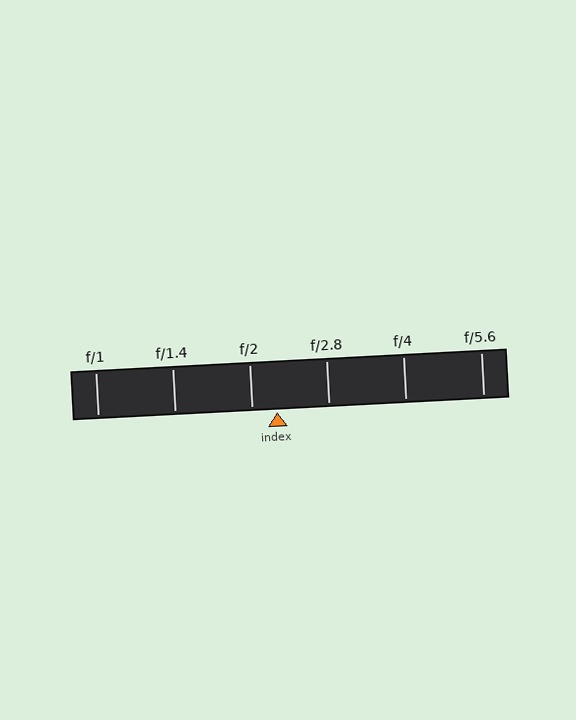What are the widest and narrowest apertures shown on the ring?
The widest aperture shown is f/1 and the narrowest is f/5.6.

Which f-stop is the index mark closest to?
The index mark is closest to f/2.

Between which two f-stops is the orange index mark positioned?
The index mark is between f/2 and f/2.8.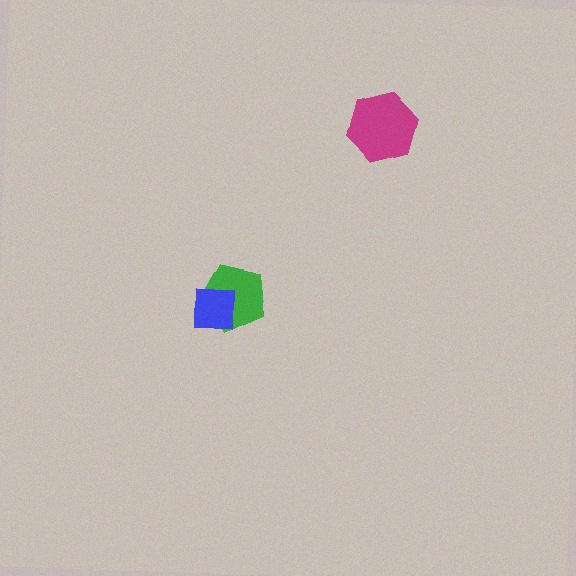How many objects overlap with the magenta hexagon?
0 objects overlap with the magenta hexagon.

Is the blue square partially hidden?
No, no other shape covers it.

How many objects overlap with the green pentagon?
1 object overlaps with the green pentagon.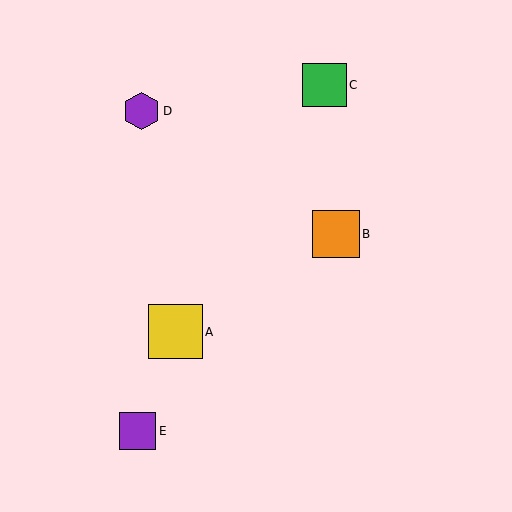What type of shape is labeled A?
Shape A is a yellow square.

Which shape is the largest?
The yellow square (labeled A) is the largest.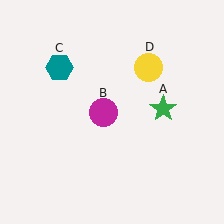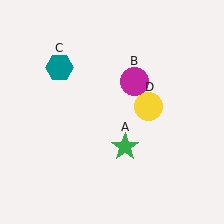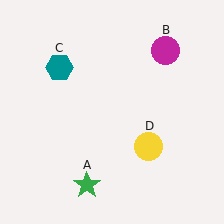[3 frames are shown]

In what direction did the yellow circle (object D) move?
The yellow circle (object D) moved down.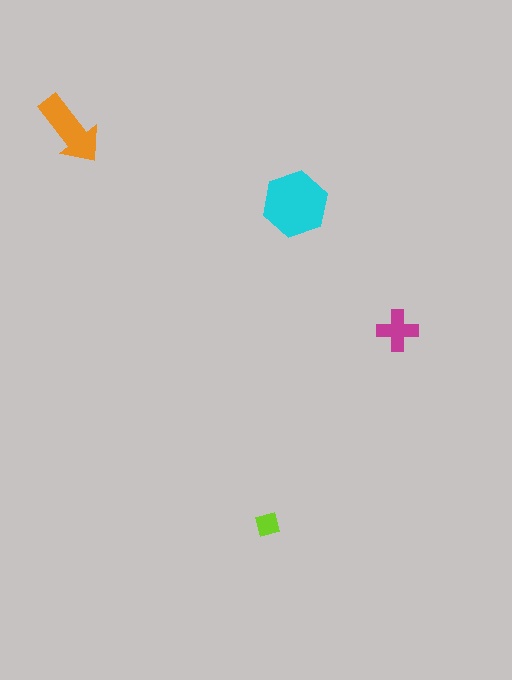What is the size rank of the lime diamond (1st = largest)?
4th.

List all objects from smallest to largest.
The lime diamond, the magenta cross, the orange arrow, the cyan hexagon.